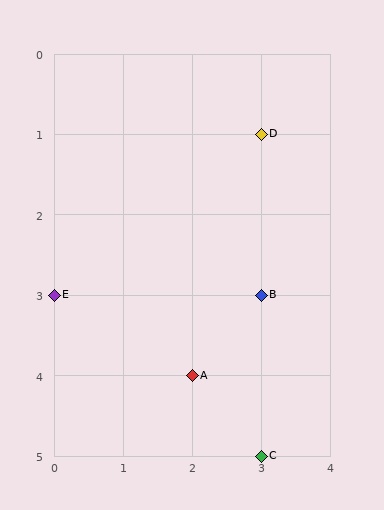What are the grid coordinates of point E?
Point E is at grid coordinates (0, 3).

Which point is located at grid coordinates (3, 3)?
Point B is at (3, 3).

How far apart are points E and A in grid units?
Points E and A are 2 columns and 1 row apart (about 2.2 grid units diagonally).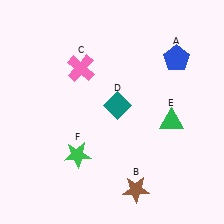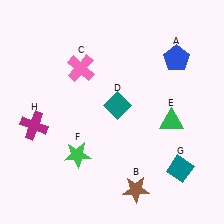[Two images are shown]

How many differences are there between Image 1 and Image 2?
There are 2 differences between the two images.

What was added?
A teal diamond (G), a magenta cross (H) were added in Image 2.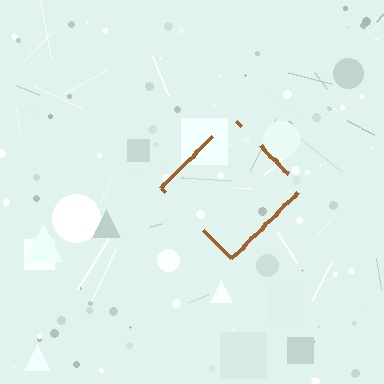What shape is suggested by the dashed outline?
The dashed outline suggests a diamond.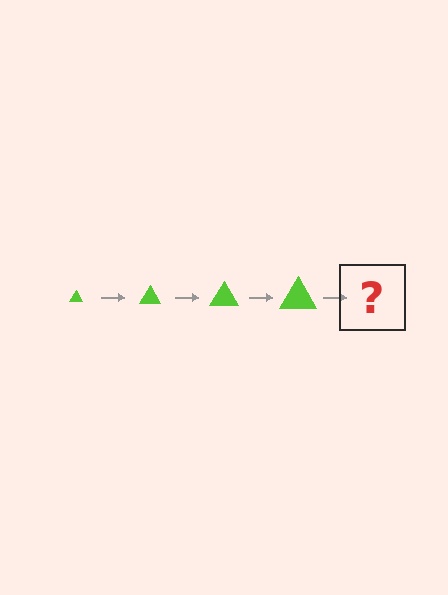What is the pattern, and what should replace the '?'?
The pattern is that the triangle gets progressively larger each step. The '?' should be a lime triangle, larger than the previous one.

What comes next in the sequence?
The next element should be a lime triangle, larger than the previous one.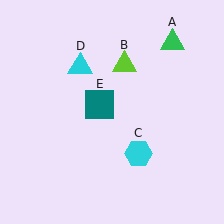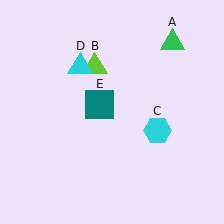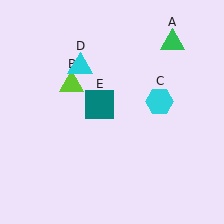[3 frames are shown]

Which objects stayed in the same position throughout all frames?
Green triangle (object A) and cyan triangle (object D) and teal square (object E) remained stationary.